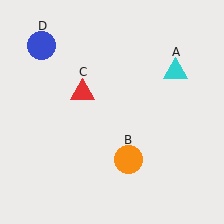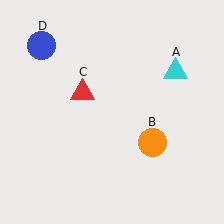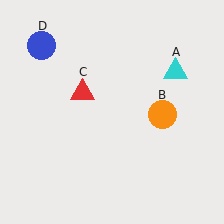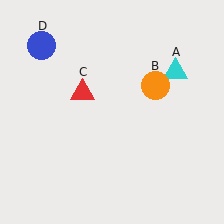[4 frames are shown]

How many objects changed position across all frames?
1 object changed position: orange circle (object B).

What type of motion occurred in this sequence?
The orange circle (object B) rotated counterclockwise around the center of the scene.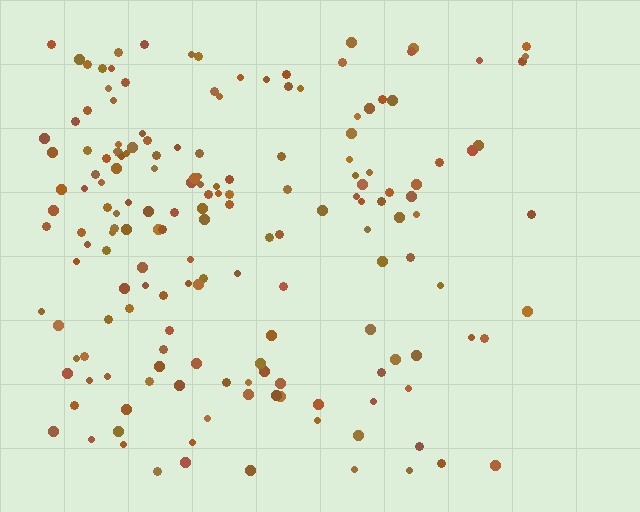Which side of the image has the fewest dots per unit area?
The right.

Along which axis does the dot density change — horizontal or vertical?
Horizontal.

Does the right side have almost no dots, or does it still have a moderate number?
Still a moderate number, just noticeably fewer than the left.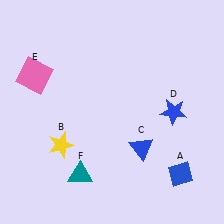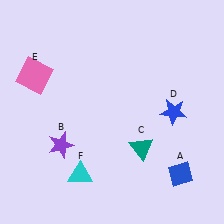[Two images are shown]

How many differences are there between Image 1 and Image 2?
There are 3 differences between the two images.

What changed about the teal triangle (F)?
In Image 1, F is teal. In Image 2, it changed to cyan.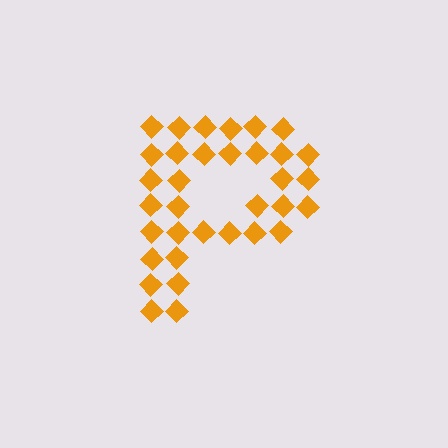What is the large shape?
The large shape is the letter P.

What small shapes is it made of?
It is made of small diamonds.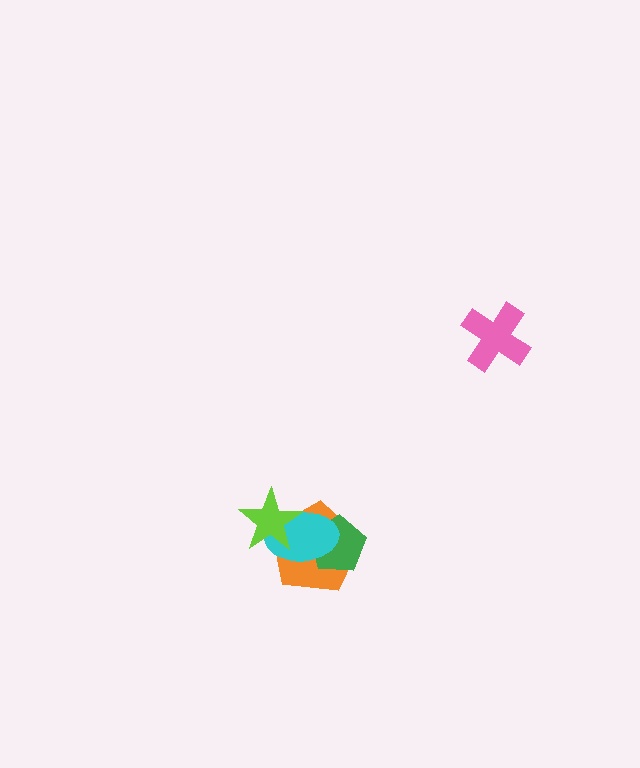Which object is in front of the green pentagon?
The cyan ellipse is in front of the green pentagon.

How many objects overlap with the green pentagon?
2 objects overlap with the green pentagon.